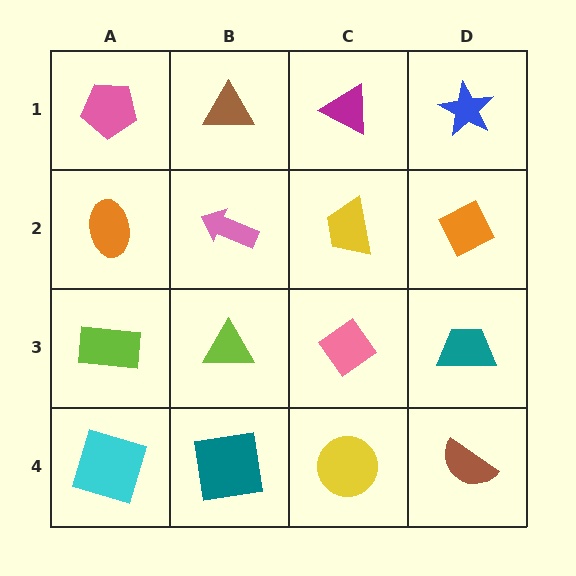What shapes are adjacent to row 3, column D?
An orange diamond (row 2, column D), a brown semicircle (row 4, column D), a pink diamond (row 3, column C).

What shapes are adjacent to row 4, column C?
A pink diamond (row 3, column C), a teal square (row 4, column B), a brown semicircle (row 4, column D).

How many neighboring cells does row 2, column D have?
3.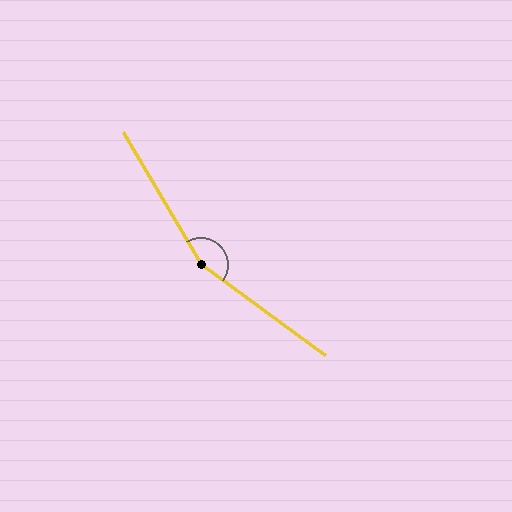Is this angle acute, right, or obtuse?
It is obtuse.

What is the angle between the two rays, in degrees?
Approximately 157 degrees.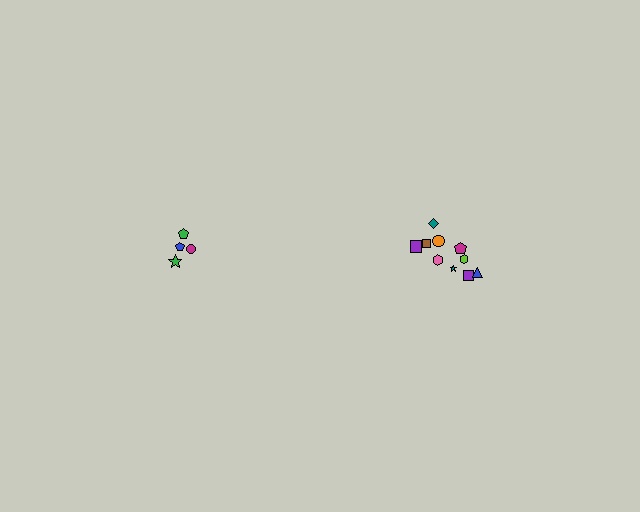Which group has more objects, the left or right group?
The right group.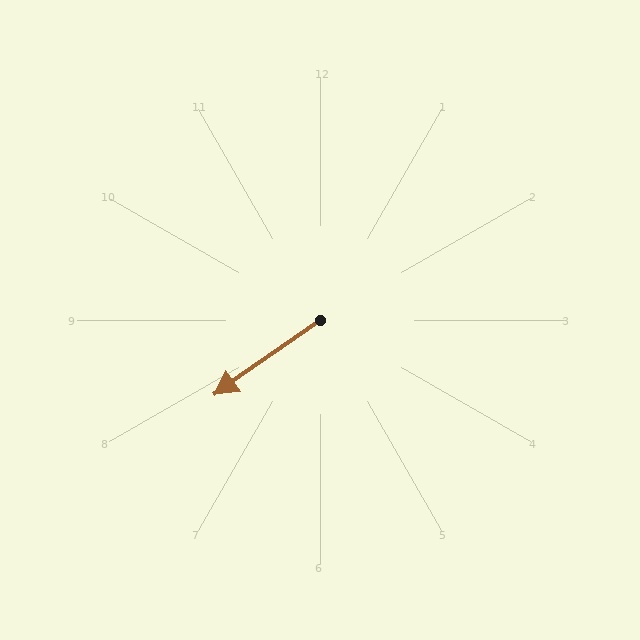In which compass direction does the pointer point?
Southwest.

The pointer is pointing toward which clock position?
Roughly 8 o'clock.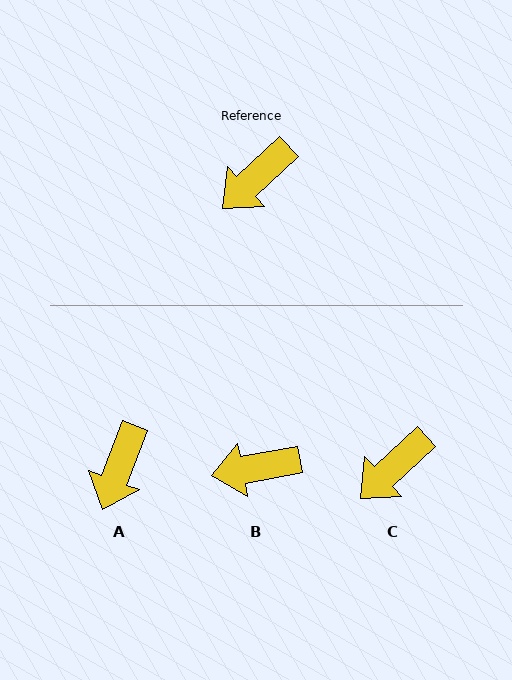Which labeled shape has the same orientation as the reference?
C.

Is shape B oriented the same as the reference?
No, it is off by about 32 degrees.